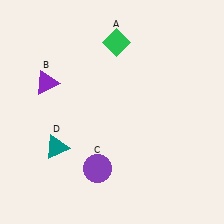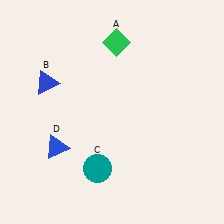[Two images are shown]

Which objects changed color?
B changed from purple to blue. C changed from purple to teal. D changed from teal to blue.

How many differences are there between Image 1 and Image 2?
There are 3 differences between the two images.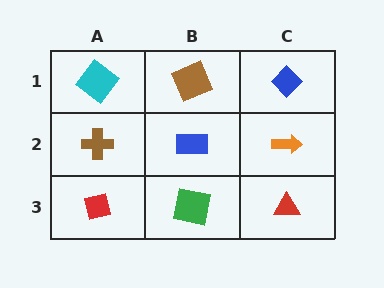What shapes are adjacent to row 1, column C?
An orange arrow (row 2, column C), a brown square (row 1, column B).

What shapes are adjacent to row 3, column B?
A blue rectangle (row 2, column B), a red square (row 3, column A), a red triangle (row 3, column C).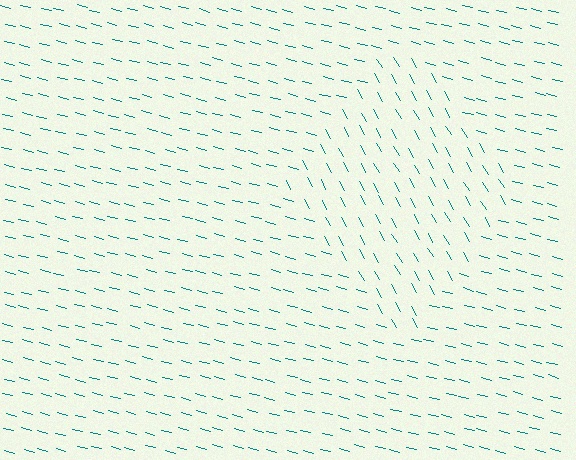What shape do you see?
I see a diamond.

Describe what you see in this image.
The image is filled with small teal line segments. A diamond region in the image has lines oriented differently from the surrounding lines, creating a visible texture boundary.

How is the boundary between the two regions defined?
The boundary is defined purely by a change in line orientation (approximately 45 degrees difference). All lines are the same color and thickness.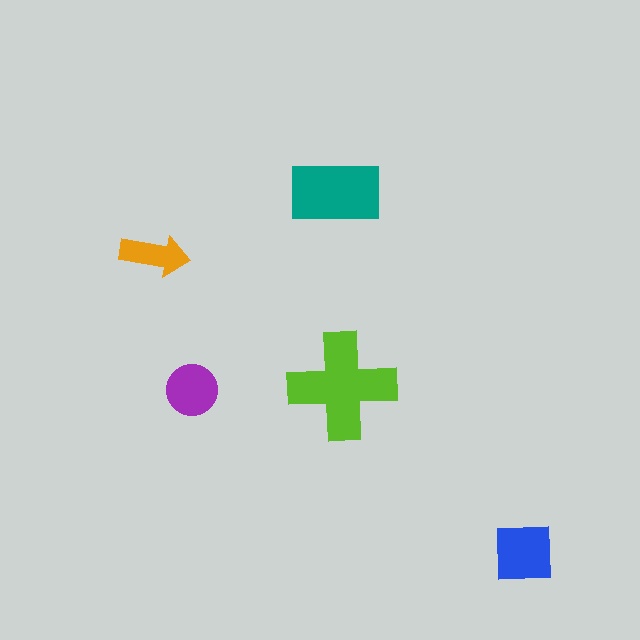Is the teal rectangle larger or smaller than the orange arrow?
Larger.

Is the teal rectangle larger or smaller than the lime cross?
Smaller.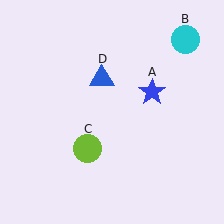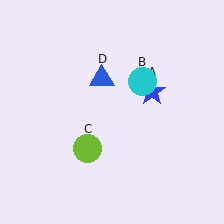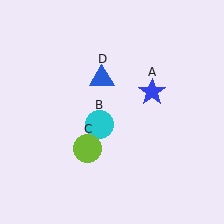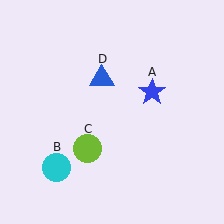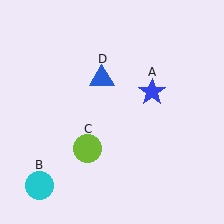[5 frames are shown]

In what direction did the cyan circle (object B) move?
The cyan circle (object B) moved down and to the left.